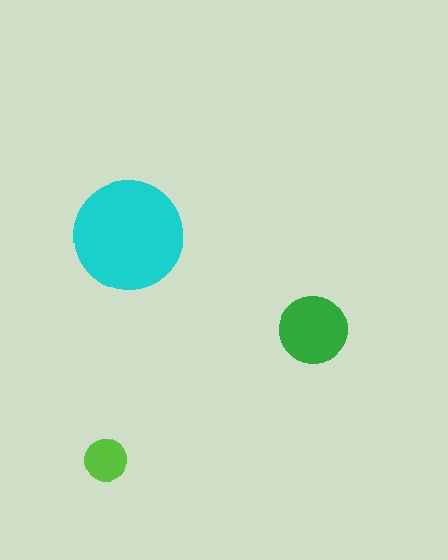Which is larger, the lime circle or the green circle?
The green one.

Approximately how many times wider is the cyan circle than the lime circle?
About 2.5 times wider.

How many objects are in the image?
There are 3 objects in the image.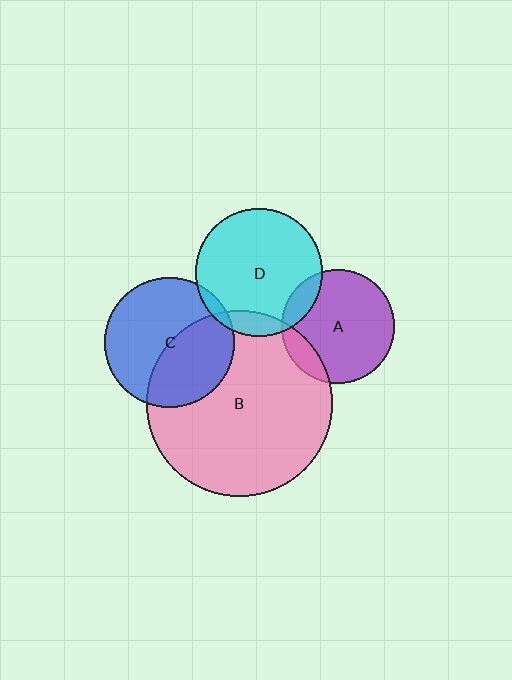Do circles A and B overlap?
Yes.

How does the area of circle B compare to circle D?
Approximately 2.1 times.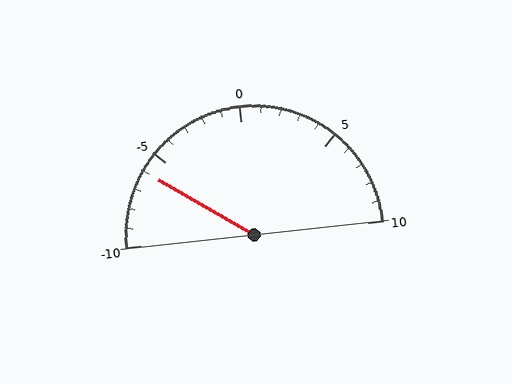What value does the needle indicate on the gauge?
The needle indicates approximately -6.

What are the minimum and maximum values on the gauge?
The gauge ranges from -10 to 10.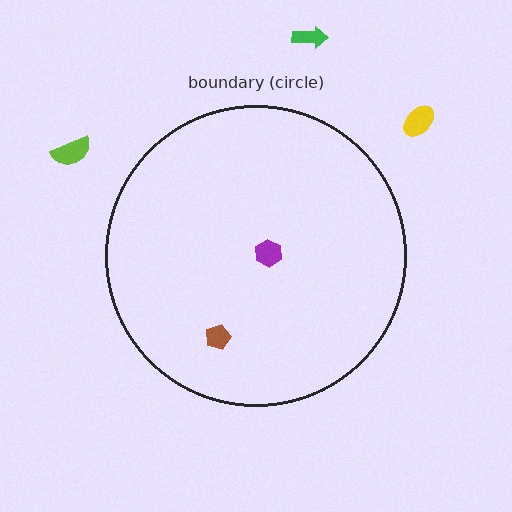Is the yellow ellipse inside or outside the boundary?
Outside.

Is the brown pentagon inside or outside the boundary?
Inside.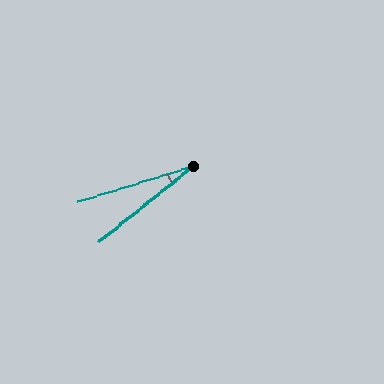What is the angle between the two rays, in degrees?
Approximately 22 degrees.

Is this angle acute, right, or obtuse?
It is acute.